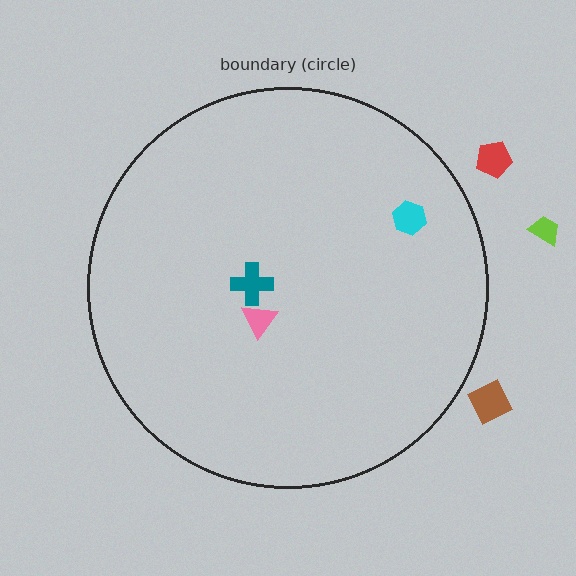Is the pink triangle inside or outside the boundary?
Inside.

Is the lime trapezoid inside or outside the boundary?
Outside.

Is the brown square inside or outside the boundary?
Outside.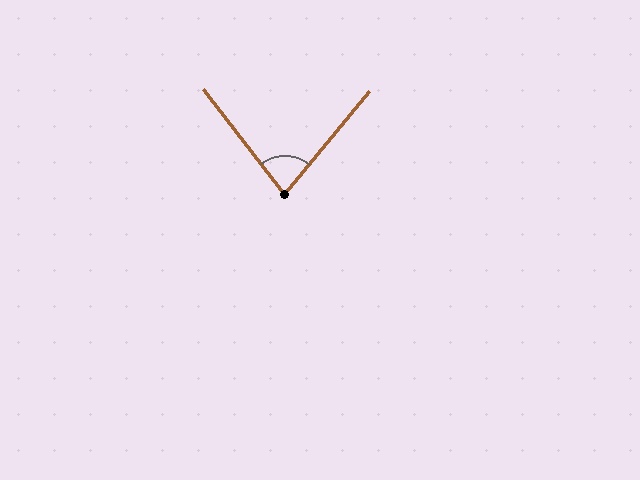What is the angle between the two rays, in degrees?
Approximately 77 degrees.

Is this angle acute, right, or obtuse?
It is acute.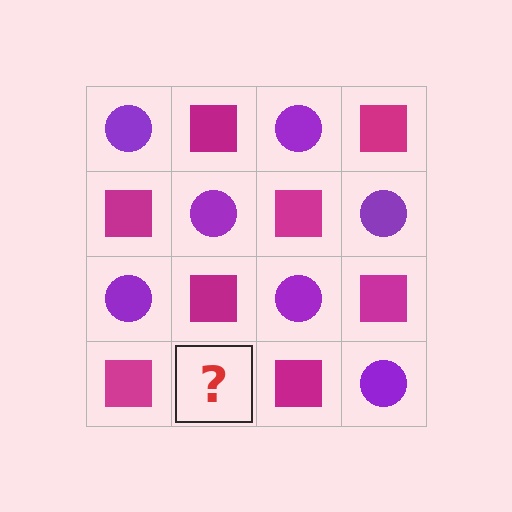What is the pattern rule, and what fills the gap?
The rule is that it alternates purple circle and magenta square in a checkerboard pattern. The gap should be filled with a purple circle.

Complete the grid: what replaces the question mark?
The question mark should be replaced with a purple circle.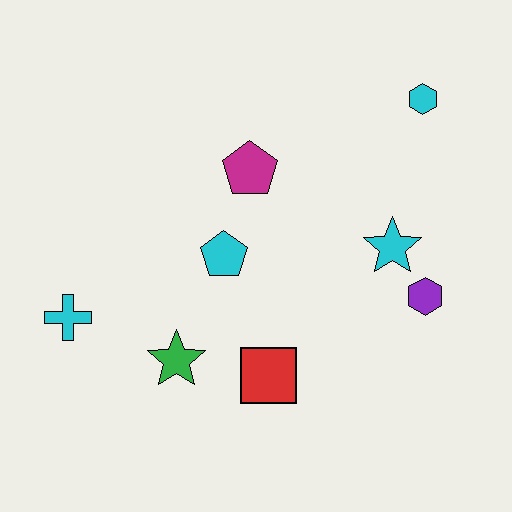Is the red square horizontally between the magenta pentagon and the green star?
No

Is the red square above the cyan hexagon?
No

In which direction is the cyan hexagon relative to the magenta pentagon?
The cyan hexagon is to the right of the magenta pentagon.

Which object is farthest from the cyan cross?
The cyan hexagon is farthest from the cyan cross.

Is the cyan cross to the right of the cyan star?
No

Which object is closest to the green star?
The red square is closest to the green star.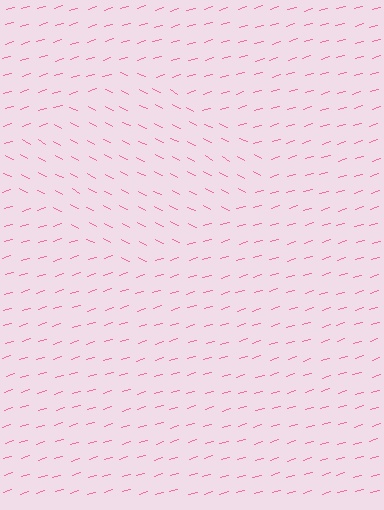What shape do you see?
I see a diamond.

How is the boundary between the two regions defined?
The boundary is defined purely by a change in line orientation (approximately 45 degrees difference). All lines are the same color and thickness.